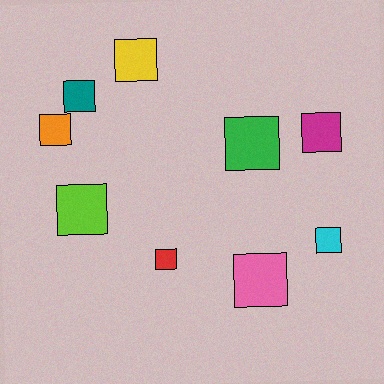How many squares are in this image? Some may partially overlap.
There are 9 squares.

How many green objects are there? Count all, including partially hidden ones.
There is 1 green object.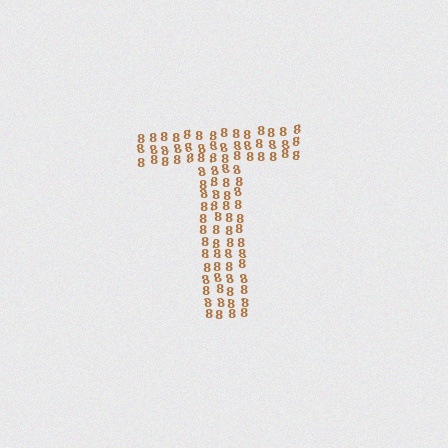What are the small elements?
The small elements are digit 8's.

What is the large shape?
The large shape is the letter T.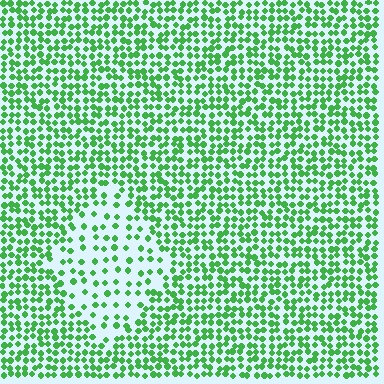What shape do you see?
I see a diamond.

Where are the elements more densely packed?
The elements are more densely packed outside the diamond boundary.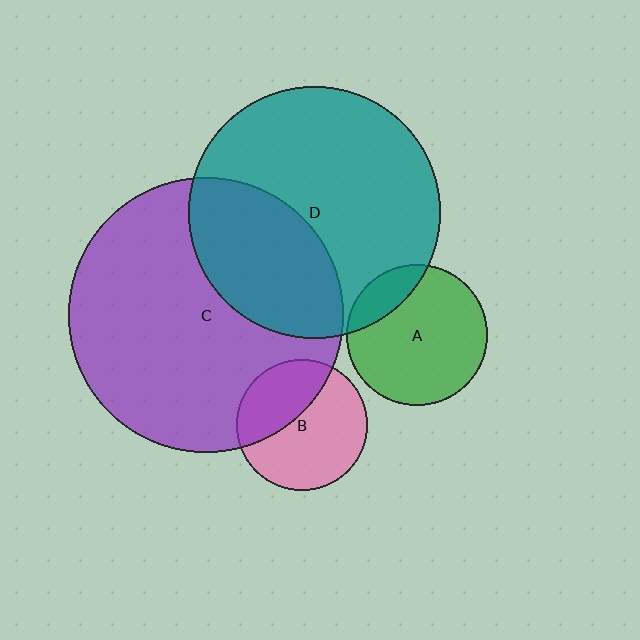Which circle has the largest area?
Circle C (purple).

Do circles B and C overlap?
Yes.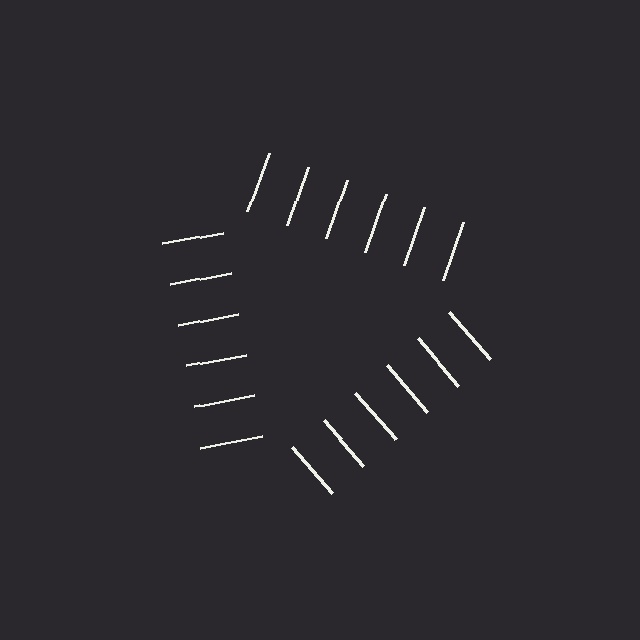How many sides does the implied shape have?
3 sides — the line-ends trace a triangle.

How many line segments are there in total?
18 — 6 along each of the 3 edges.